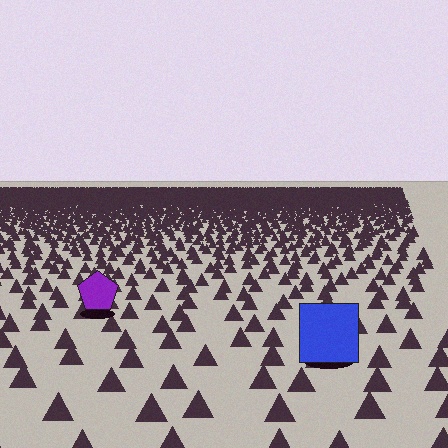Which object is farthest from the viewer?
The purple pentagon is farthest from the viewer. It appears smaller and the ground texture around it is denser.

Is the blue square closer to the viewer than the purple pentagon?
Yes. The blue square is closer — you can tell from the texture gradient: the ground texture is coarser near it.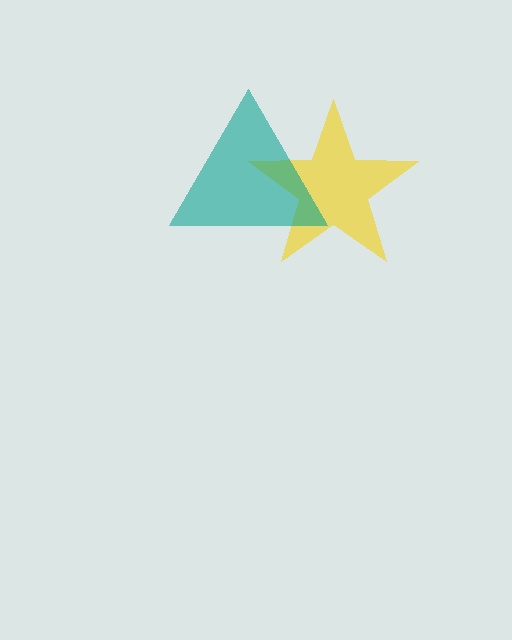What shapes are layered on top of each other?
The layered shapes are: a yellow star, a teal triangle.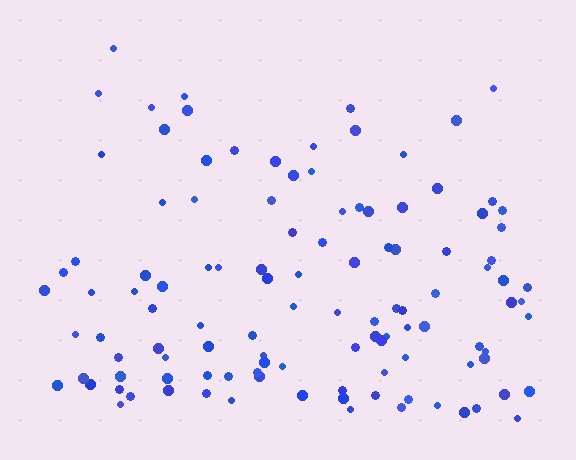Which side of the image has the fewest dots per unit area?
The top.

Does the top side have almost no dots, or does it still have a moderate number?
Still a moderate number, just noticeably fewer than the bottom.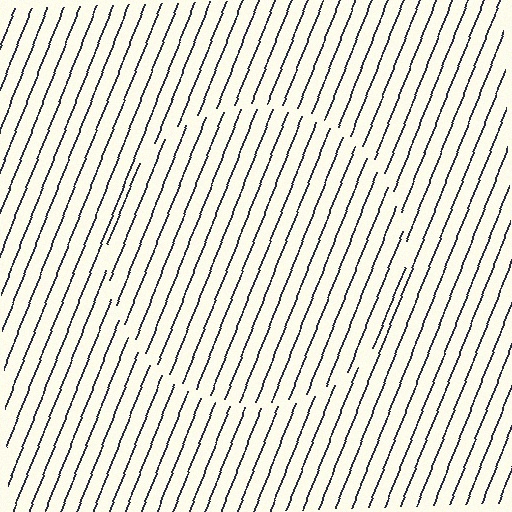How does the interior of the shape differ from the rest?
The interior of the shape contains the same grating, shifted by half a period — the contour is defined by the phase discontinuity where line-ends from the inner and outer gratings abut.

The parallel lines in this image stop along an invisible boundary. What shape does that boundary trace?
An illusory circle. The interior of the shape contains the same grating, shifted by half a period — the contour is defined by the phase discontinuity where line-ends from the inner and outer gratings abut.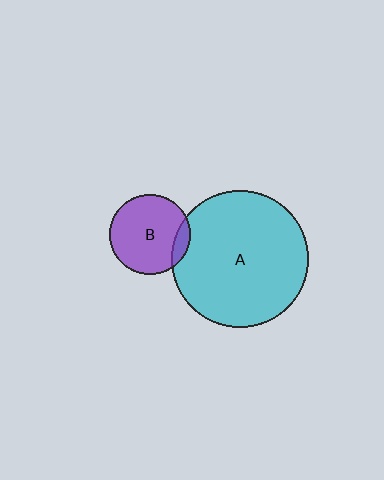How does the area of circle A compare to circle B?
Approximately 2.9 times.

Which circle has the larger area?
Circle A (cyan).